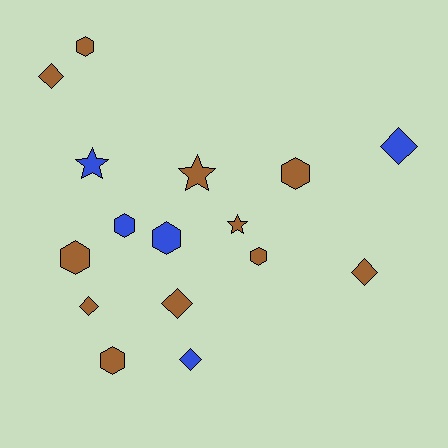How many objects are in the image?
There are 16 objects.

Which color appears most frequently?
Brown, with 11 objects.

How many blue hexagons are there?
There are 2 blue hexagons.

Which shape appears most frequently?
Hexagon, with 7 objects.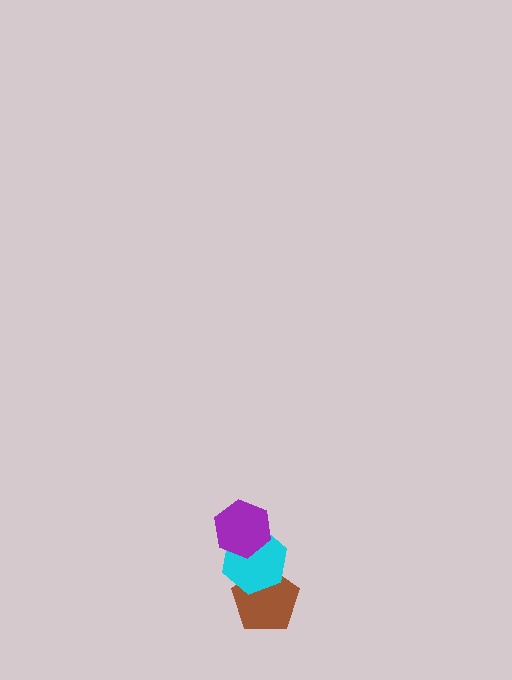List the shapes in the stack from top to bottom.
From top to bottom: the purple hexagon, the cyan hexagon, the brown pentagon.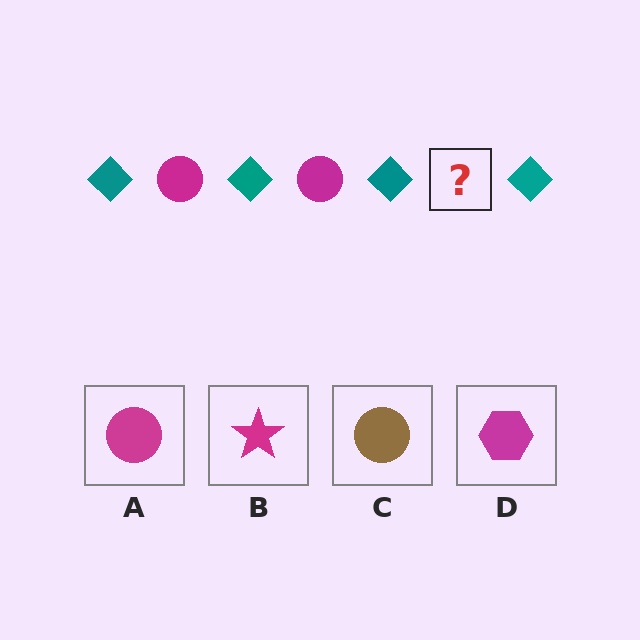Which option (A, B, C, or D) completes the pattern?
A.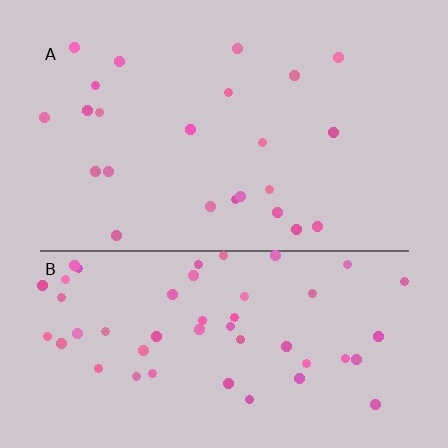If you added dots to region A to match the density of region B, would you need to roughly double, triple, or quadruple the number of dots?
Approximately double.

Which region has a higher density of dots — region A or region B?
B (the bottom).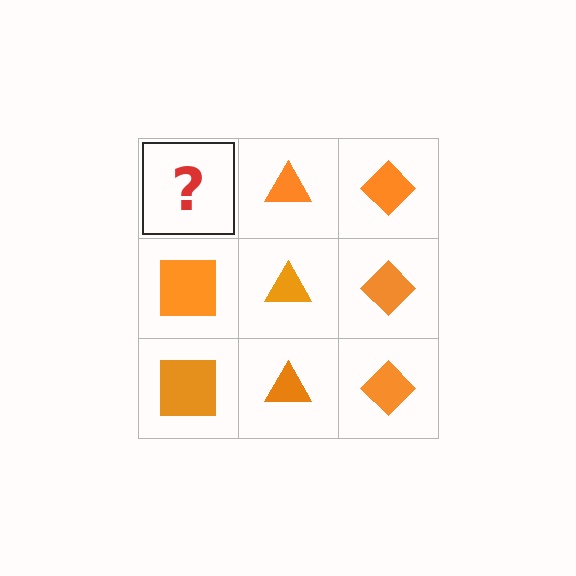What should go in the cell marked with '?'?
The missing cell should contain an orange square.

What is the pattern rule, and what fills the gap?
The rule is that each column has a consistent shape. The gap should be filled with an orange square.